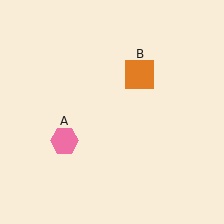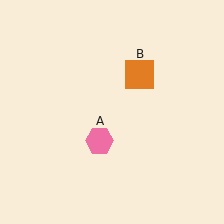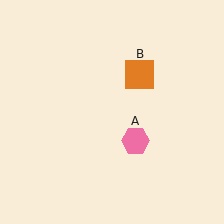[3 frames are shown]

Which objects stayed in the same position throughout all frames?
Orange square (object B) remained stationary.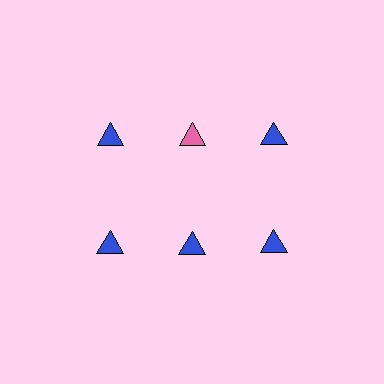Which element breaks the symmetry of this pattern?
The pink triangle in the top row, second from left column breaks the symmetry. All other shapes are blue triangles.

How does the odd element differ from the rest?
It has a different color: pink instead of blue.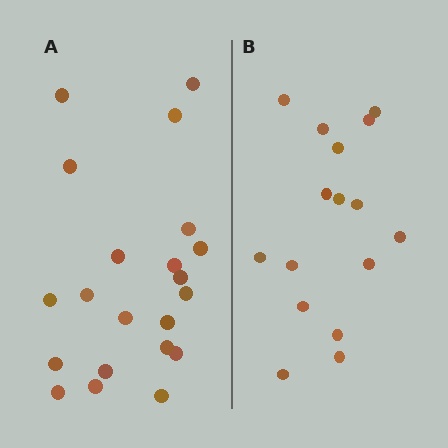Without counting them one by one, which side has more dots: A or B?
Region A (the left region) has more dots.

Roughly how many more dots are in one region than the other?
Region A has about 5 more dots than region B.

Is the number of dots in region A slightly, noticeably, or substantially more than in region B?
Region A has noticeably more, but not dramatically so. The ratio is roughly 1.3 to 1.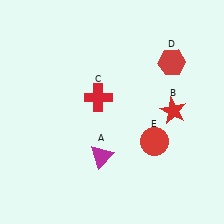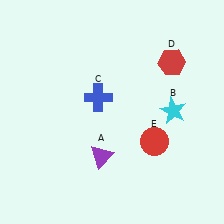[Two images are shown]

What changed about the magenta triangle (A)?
In Image 1, A is magenta. In Image 2, it changed to purple.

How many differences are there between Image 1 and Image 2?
There are 3 differences between the two images.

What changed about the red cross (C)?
In Image 1, C is red. In Image 2, it changed to blue.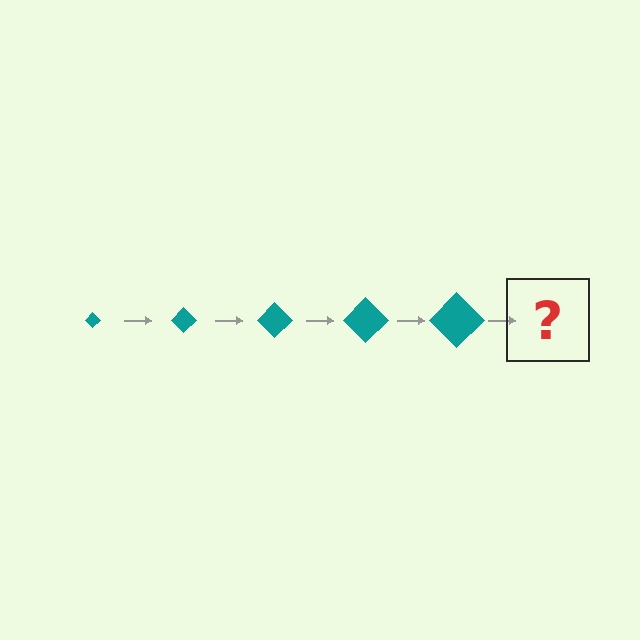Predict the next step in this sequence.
The next step is a teal diamond, larger than the previous one.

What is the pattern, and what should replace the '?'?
The pattern is that the diamond gets progressively larger each step. The '?' should be a teal diamond, larger than the previous one.